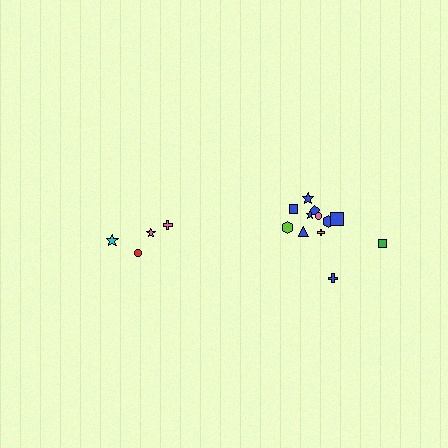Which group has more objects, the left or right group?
The right group.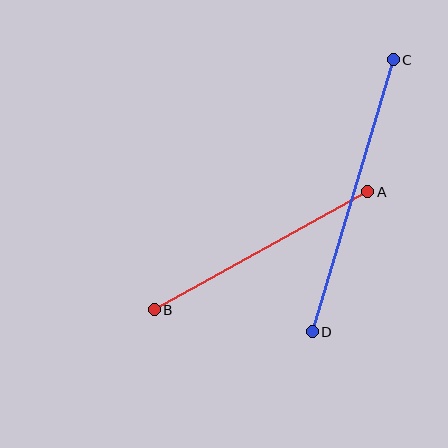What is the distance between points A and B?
The distance is approximately 244 pixels.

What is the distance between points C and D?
The distance is approximately 284 pixels.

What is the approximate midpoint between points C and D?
The midpoint is at approximately (353, 196) pixels.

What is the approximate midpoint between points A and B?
The midpoint is at approximately (261, 251) pixels.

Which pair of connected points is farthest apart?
Points C and D are farthest apart.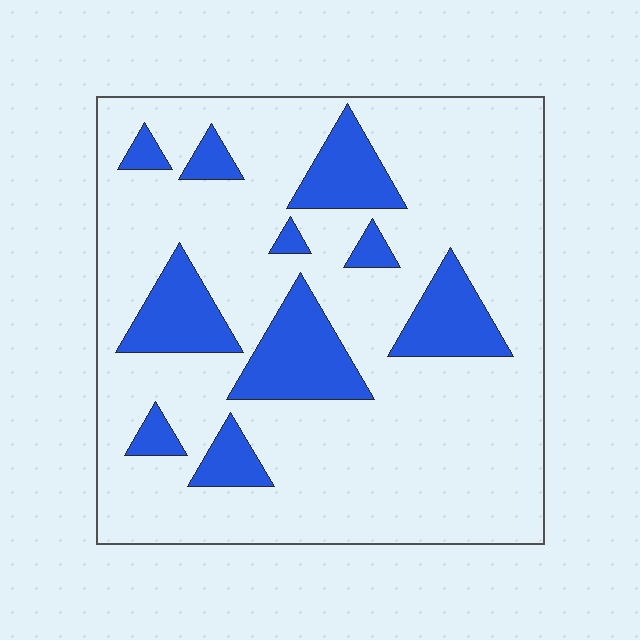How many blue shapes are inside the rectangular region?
10.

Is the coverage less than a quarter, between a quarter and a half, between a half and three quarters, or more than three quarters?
Less than a quarter.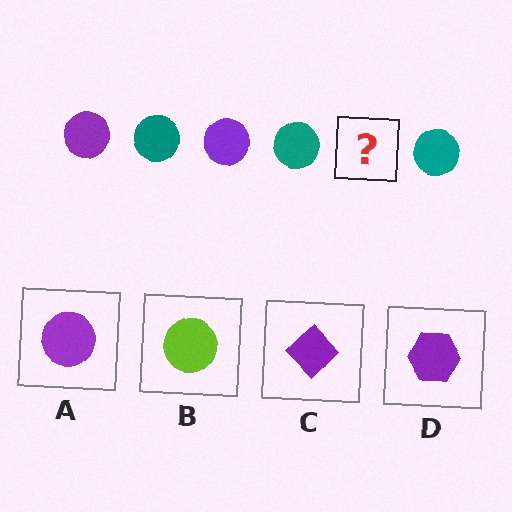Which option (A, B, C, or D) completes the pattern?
A.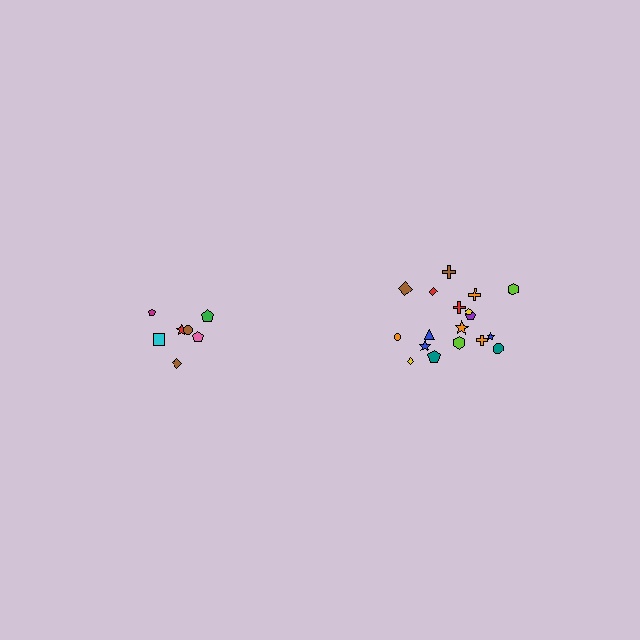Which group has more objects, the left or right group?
The right group.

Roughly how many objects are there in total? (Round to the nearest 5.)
Roughly 25 objects in total.